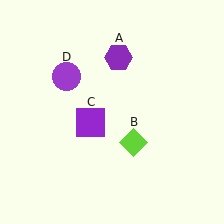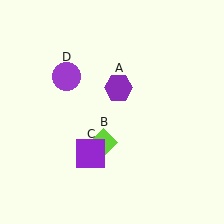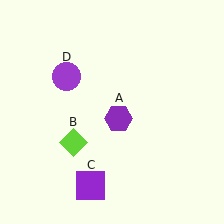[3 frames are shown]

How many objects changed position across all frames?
3 objects changed position: purple hexagon (object A), lime diamond (object B), purple square (object C).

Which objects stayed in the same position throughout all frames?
Purple circle (object D) remained stationary.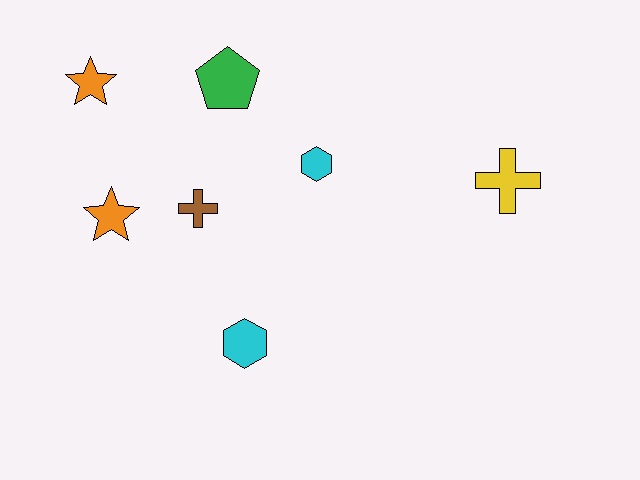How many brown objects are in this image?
There is 1 brown object.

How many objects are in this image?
There are 7 objects.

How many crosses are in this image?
There are 2 crosses.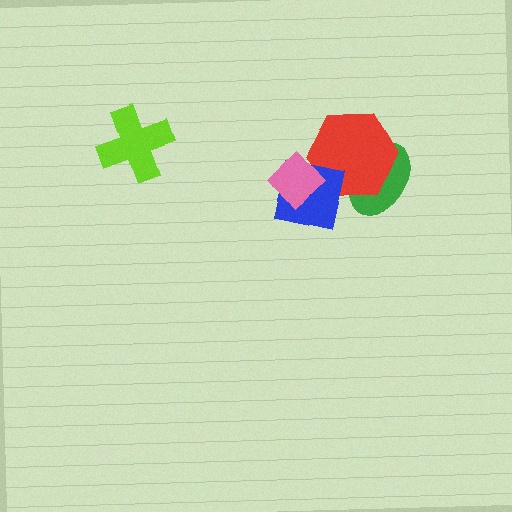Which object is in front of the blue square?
The pink diamond is in front of the blue square.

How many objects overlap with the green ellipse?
2 objects overlap with the green ellipse.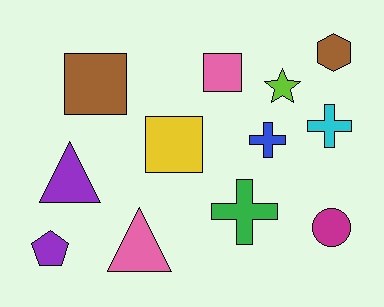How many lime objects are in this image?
There is 1 lime object.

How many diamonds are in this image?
There are no diamonds.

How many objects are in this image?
There are 12 objects.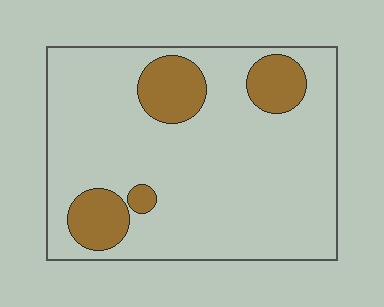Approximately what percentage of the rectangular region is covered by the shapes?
Approximately 15%.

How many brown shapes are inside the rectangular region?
4.